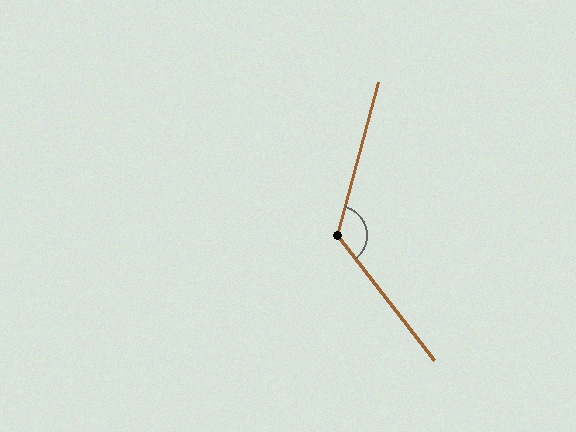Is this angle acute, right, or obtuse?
It is obtuse.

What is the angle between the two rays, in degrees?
Approximately 127 degrees.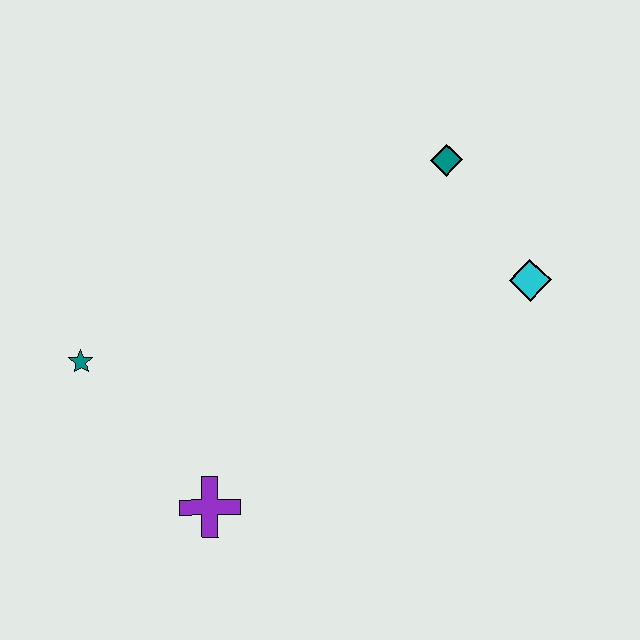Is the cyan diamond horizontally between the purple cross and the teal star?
No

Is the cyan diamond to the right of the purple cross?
Yes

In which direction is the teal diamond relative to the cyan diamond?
The teal diamond is above the cyan diamond.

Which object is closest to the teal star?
The purple cross is closest to the teal star.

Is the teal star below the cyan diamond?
Yes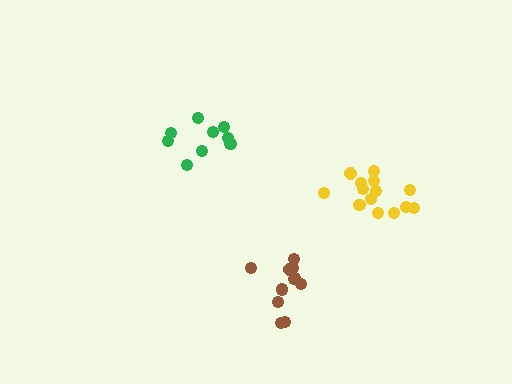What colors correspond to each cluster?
The clusters are colored: brown, green, yellow.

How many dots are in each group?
Group 1: 11 dots, Group 2: 9 dots, Group 3: 14 dots (34 total).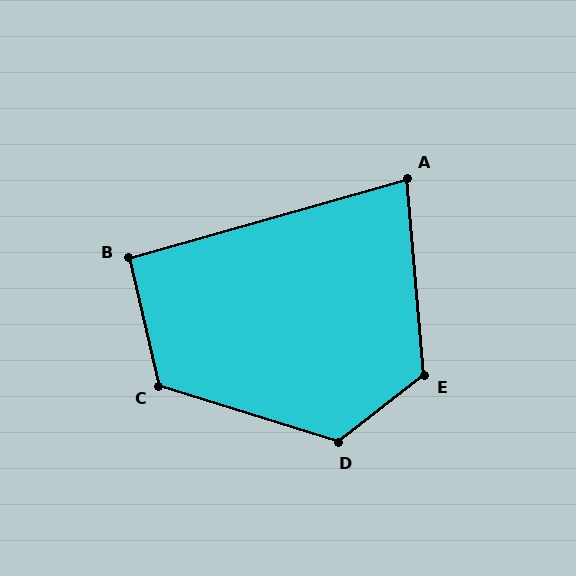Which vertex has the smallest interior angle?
A, at approximately 79 degrees.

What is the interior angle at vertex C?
Approximately 121 degrees (obtuse).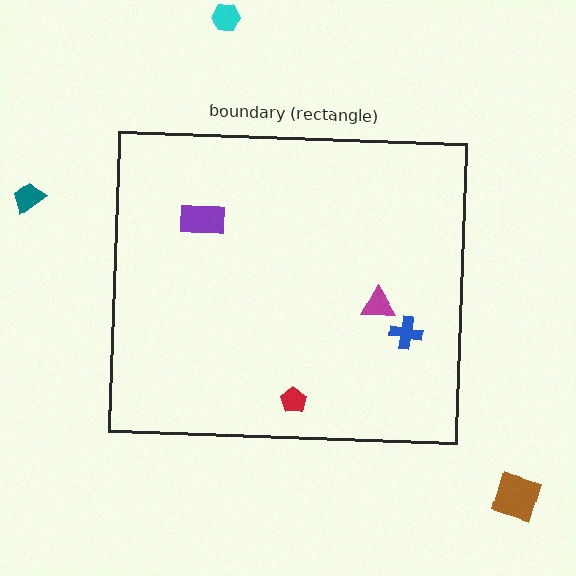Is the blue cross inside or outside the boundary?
Inside.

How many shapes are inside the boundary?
4 inside, 3 outside.